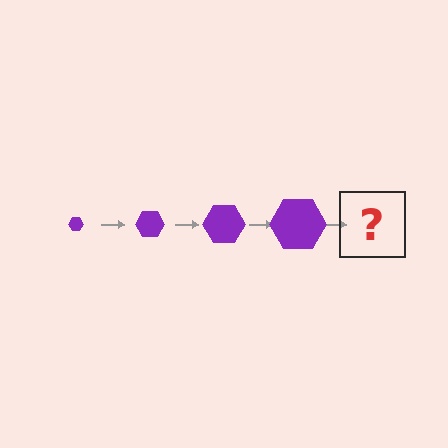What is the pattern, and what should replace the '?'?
The pattern is that the hexagon gets progressively larger each step. The '?' should be a purple hexagon, larger than the previous one.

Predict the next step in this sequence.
The next step is a purple hexagon, larger than the previous one.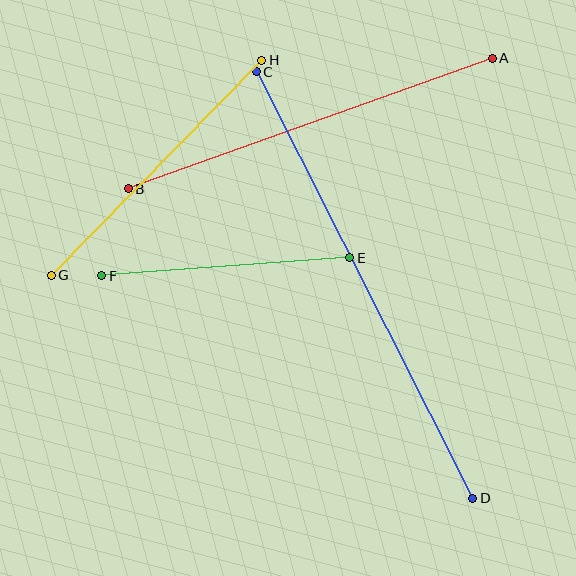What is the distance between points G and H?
The distance is approximately 301 pixels.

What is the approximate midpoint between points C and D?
The midpoint is at approximately (364, 285) pixels.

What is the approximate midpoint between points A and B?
The midpoint is at approximately (310, 124) pixels.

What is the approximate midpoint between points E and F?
The midpoint is at approximately (226, 267) pixels.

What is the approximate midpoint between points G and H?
The midpoint is at approximately (157, 168) pixels.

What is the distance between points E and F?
The distance is approximately 249 pixels.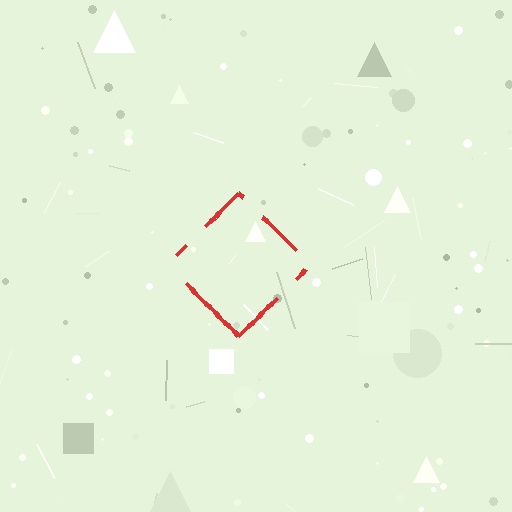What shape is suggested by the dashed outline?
The dashed outline suggests a diamond.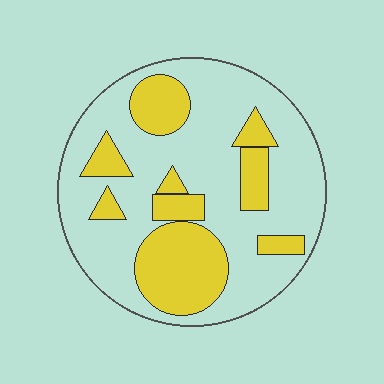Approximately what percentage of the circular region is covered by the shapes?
Approximately 30%.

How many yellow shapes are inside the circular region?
9.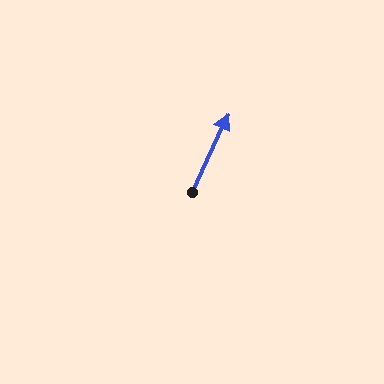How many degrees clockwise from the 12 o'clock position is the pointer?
Approximately 25 degrees.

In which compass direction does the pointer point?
Northeast.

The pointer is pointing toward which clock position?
Roughly 1 o'clock.